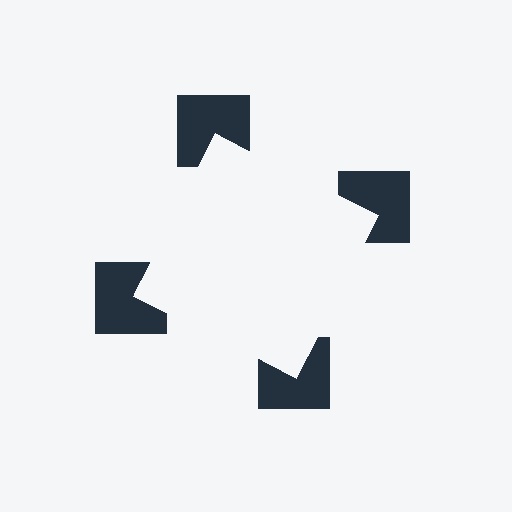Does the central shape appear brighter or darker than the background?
It typically appears slightly brighter than the background, even though no actual brightness change is drawn.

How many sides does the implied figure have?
4 sides.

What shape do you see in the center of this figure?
An illusory square — its edges are inferred from the aligned wedge cuts in the notched squares, not physically drawn.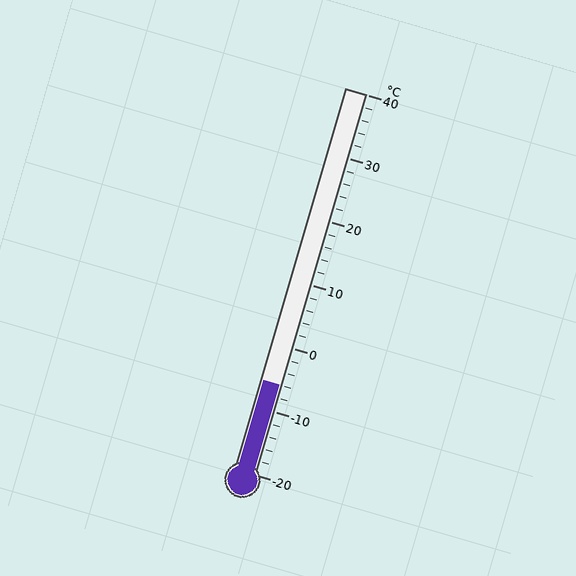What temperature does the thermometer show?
The thermometer shows approximately -6°C.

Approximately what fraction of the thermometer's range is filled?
The thermometer is filled to approximately 25% of its range.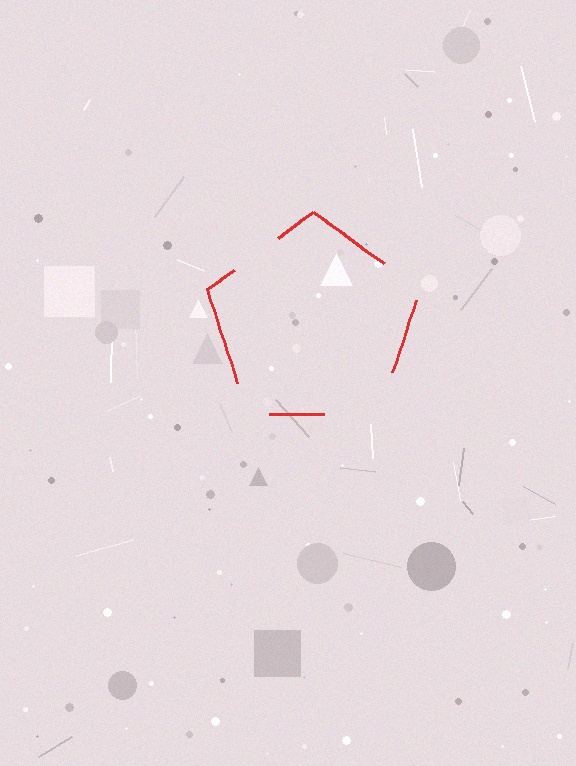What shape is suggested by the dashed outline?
The dashed outline suggests a pentagon.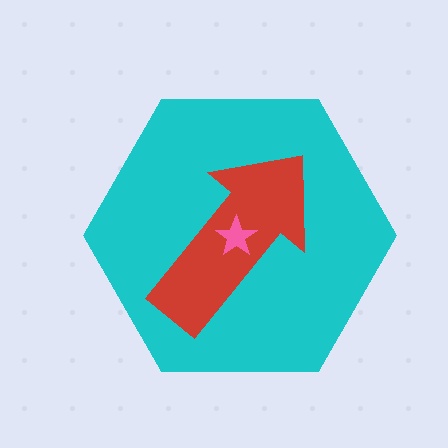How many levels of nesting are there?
3.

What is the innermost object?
The pink star.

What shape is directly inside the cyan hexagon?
The red arrow.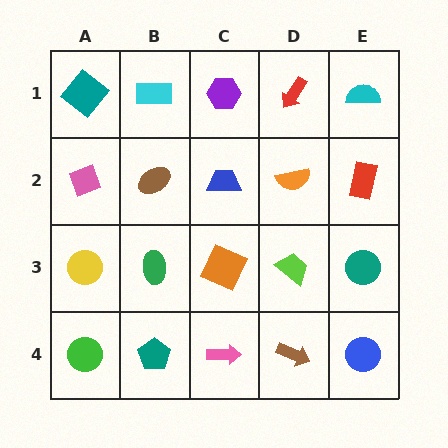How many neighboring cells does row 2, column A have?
3.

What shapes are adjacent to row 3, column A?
A pink diamond (row 2, column A), a green circle (row 4, column A), a green ellipse (row 3, column B).